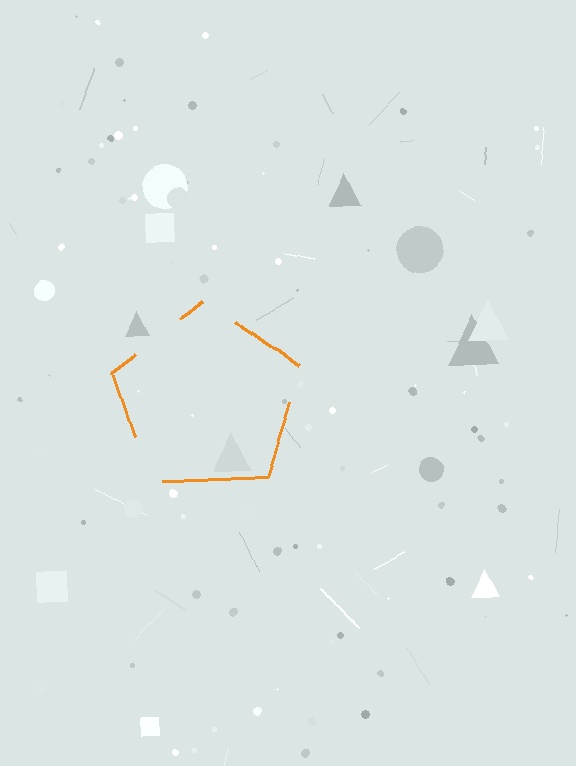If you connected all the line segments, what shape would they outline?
They would outline a pentagon.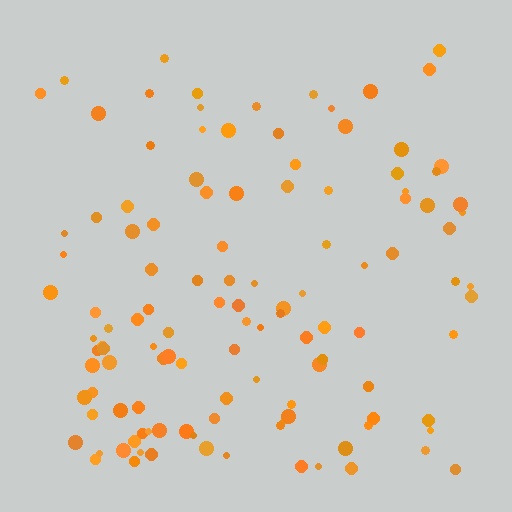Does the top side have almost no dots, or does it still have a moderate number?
Still a moderate number, just noticeably fewer than the bottom.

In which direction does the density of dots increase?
From top to bottom, with the bottom side densest.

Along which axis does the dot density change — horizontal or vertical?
Vertical.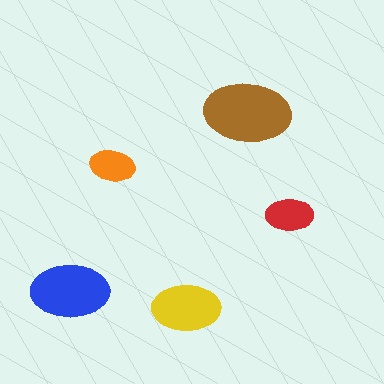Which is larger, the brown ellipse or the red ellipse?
The brown one.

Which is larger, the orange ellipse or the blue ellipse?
The blue one.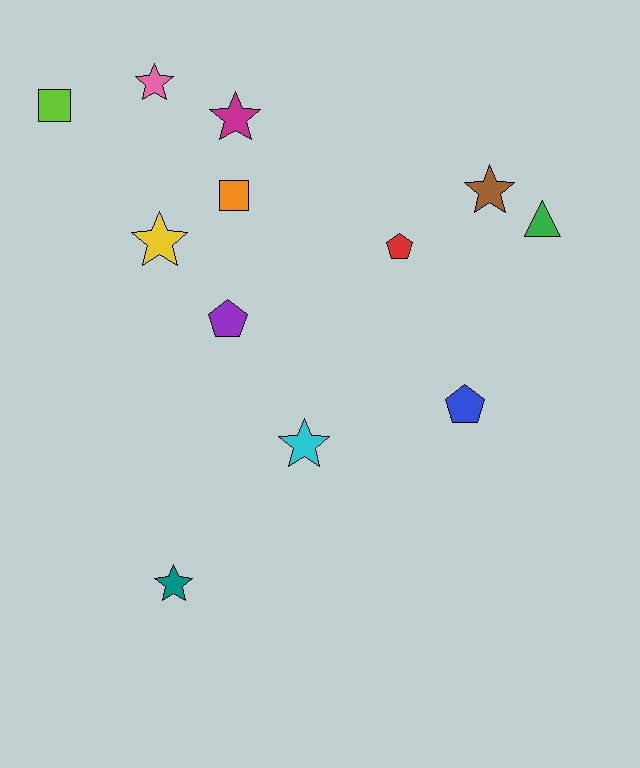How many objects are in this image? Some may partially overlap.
There are 12 objects.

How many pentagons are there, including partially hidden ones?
There are 3 pentagons.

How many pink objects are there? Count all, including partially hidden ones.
There is 1 pink object.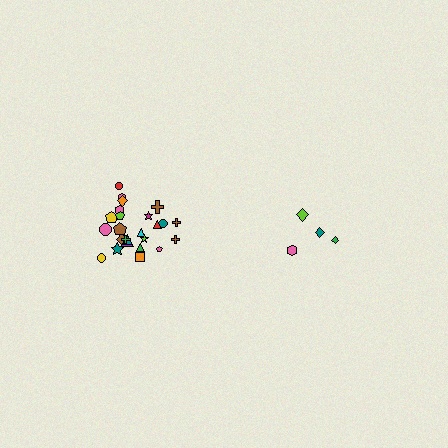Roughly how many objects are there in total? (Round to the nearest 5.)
Roughly 30 objects in total.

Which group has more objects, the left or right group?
The left group.